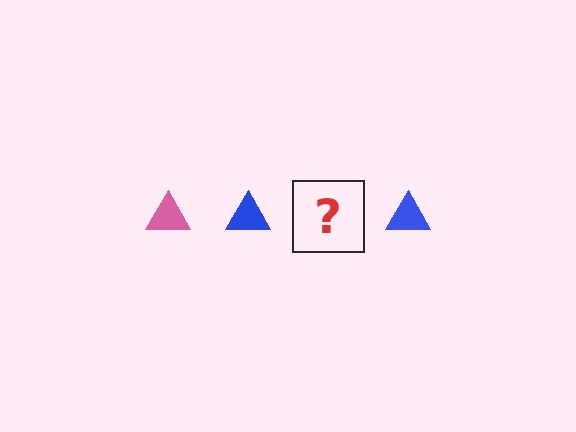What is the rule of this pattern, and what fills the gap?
The rule is that the pattern cycles through pink, blue triangles. The gap should be filled with a pink triangle.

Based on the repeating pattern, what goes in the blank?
The blank should be a pink triangle.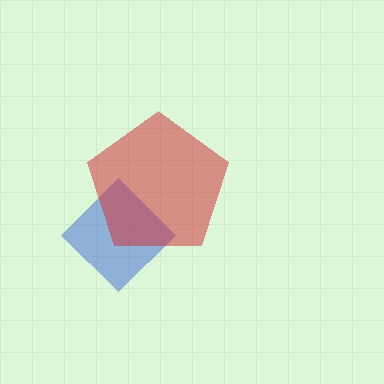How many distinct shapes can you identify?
There are 2 distinct shapes: a blue diamond, a red pentagon.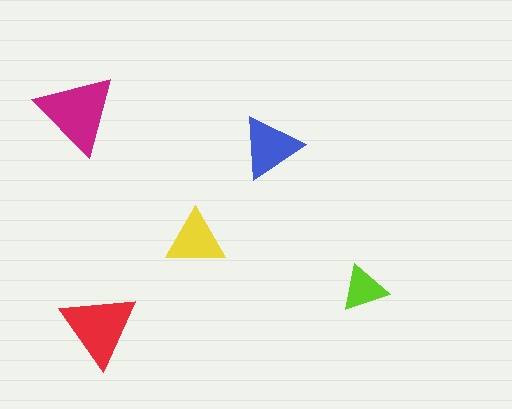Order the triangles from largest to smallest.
the magenta one, the red one, the blue one, the yellow one, the lime one.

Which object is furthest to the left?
The magenta triangle is leftmost.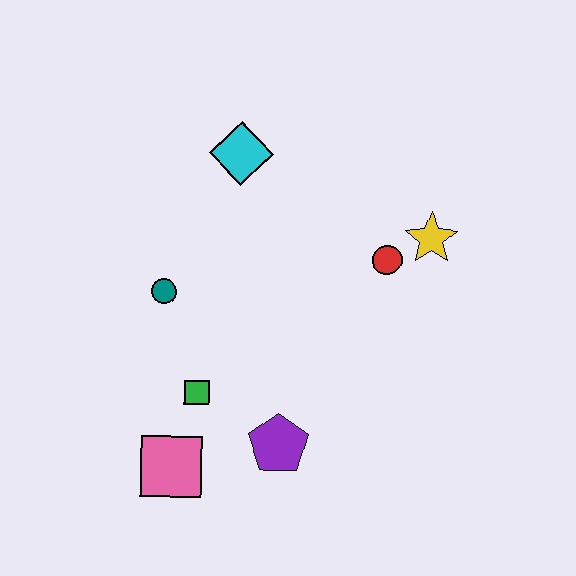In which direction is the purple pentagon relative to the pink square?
The purple pentagon is to the right of the pink square.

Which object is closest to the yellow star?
The red circle is closest to the yellow star.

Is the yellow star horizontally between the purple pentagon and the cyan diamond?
No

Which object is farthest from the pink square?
The yellow star is farthest from the pink square.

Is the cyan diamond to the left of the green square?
No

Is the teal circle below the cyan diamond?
Yes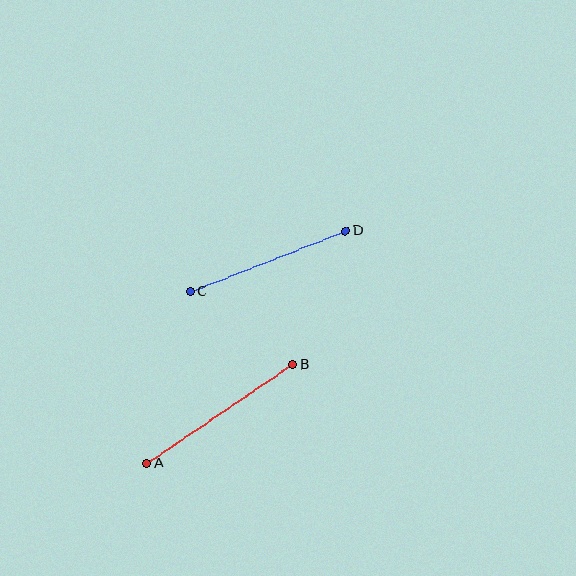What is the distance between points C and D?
The distance is approximately 167 pixels.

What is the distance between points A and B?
The distance is approximately 176 pixels.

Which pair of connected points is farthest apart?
Points A and B are farthest apart.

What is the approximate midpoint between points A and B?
The midpoint is at approximately (220, 414) pixels.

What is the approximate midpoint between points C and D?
The midpoint is at approximately (268, 261) pixels.